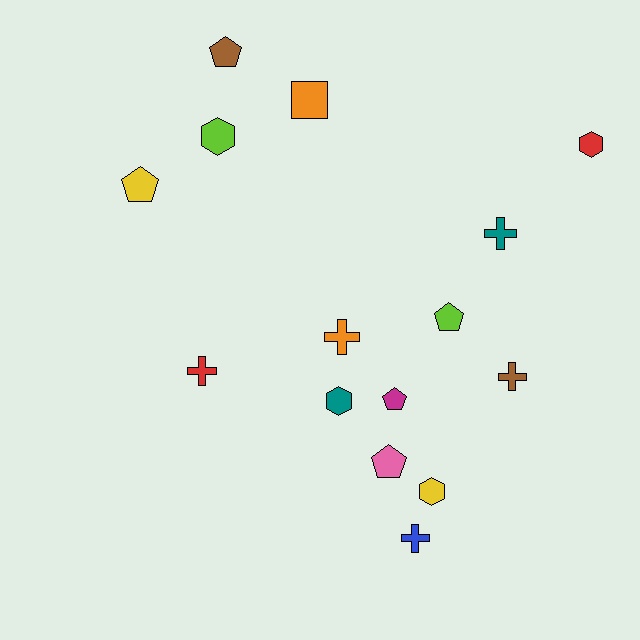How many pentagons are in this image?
There are 5 pentagons.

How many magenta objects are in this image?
There is 1 magenta object.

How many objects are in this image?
There are 15 objects.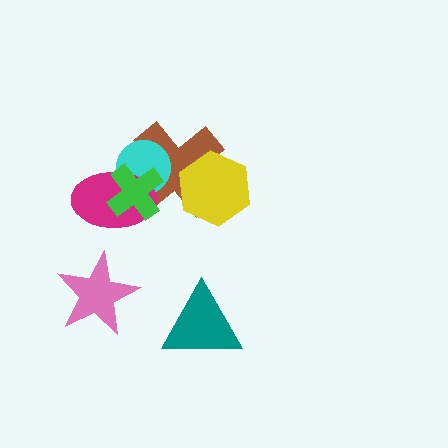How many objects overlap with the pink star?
0 objects overlap with the pink star.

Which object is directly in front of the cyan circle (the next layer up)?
The magenta ellipse is directly in front of the cyan circle.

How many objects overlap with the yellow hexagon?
1 object overlaps with the yellow hexagon.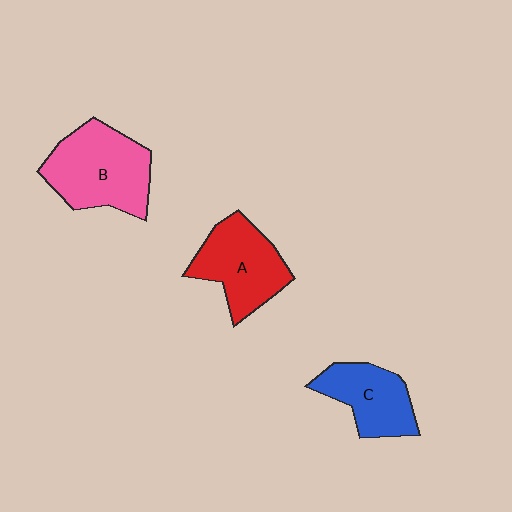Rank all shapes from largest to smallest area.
From largest to smallest: B (pink), A (red), C (blue).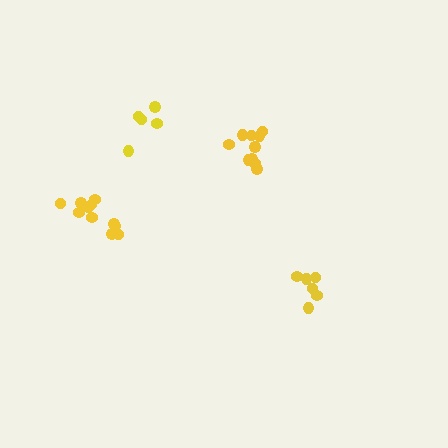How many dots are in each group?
Group 1: 10 dots, Group 2: 11 dots, Group 3: 5 dots, Group 4: 6 dots (32 total).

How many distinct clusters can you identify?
There are 4 distinct clusters.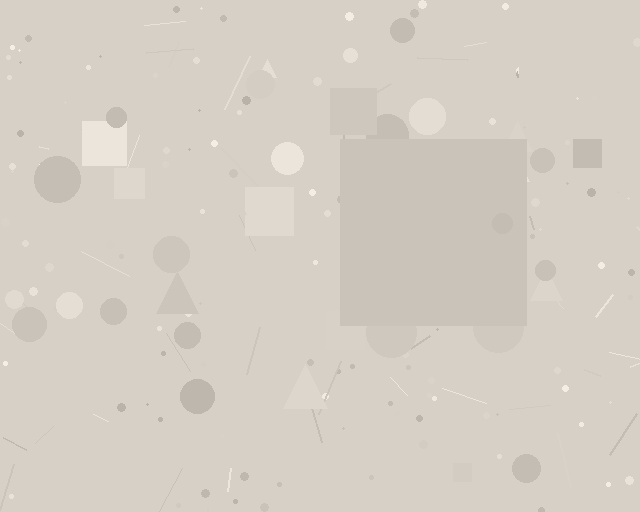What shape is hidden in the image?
A square is hidden in the image.